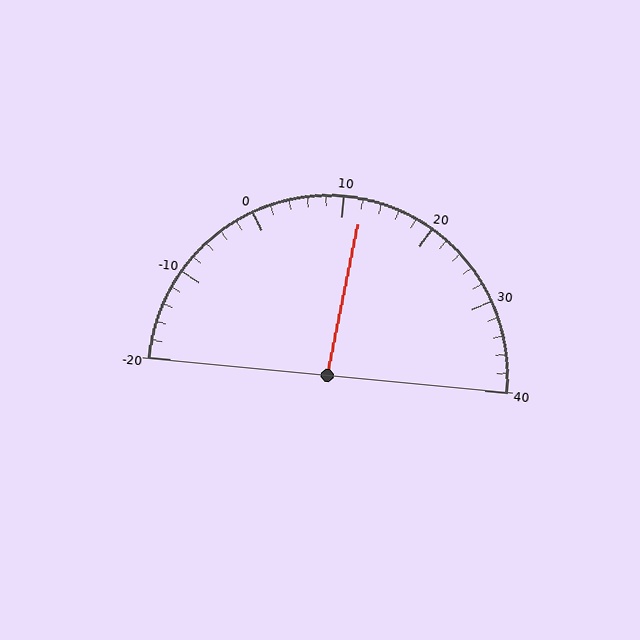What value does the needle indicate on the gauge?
The needle indicates approximately 12.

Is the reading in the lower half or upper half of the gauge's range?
The reading is in the upper half of the range (-20 to 40).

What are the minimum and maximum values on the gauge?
The gauge ranges from -20 to 40.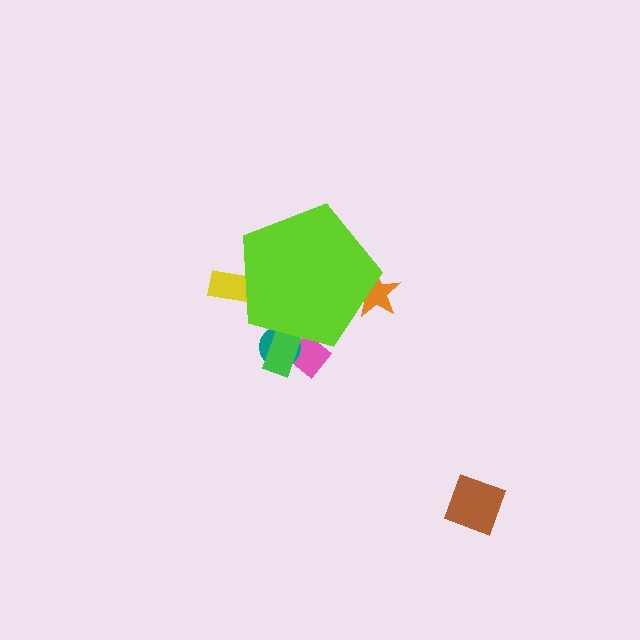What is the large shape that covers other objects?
A lime pentagon.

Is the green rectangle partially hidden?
Yes, the green rectangle is partially hidden behind the lime pentagon.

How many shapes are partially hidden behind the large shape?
5 shapes are partially hidden.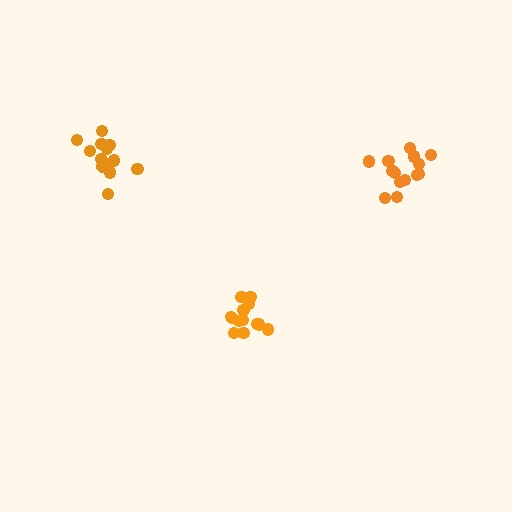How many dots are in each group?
Group 1: 14 dots, Group 2: 14 dots, Group 3: 13 dots (41 total).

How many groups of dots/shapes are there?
There are 3 groups.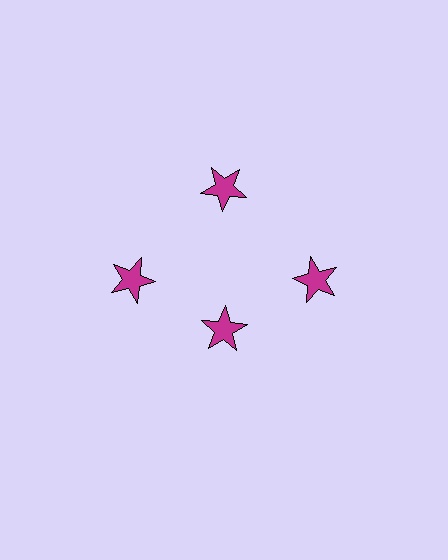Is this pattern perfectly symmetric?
No. The 4 magenta stars are arranged in a ring, but one element near the 6 o'clock position is pulled inward toward the center, breaking the 4-fold rotational symmetry.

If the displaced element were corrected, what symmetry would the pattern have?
It would have 4-fold rotational symmetry — the pattern would map onto itself every 90 degrees.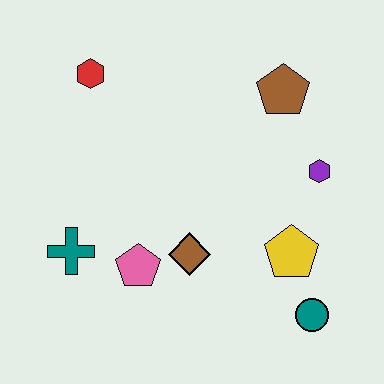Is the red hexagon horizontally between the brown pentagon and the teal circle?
No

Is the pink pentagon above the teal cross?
No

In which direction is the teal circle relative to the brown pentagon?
The teal circle is below the brown pentagon.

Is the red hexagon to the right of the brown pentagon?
No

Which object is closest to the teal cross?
The pink pentagon is closest to the teal cross.